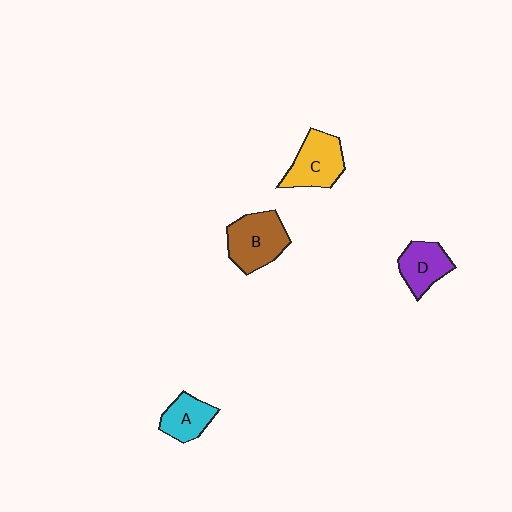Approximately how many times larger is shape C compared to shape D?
Approximately 1.2 times.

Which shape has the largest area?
Shape B (brown).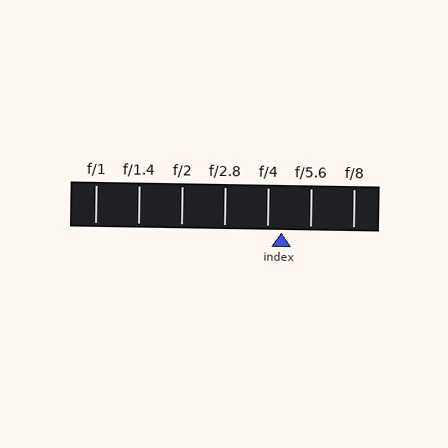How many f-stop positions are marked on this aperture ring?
There are 7 f-stop positions marked.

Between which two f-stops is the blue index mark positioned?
The index mark is between f/4 and f/5.6.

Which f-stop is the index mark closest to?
The index mark is closest to f/4.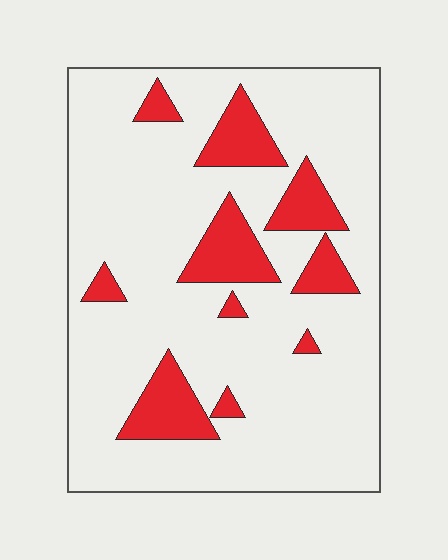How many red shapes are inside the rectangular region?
10.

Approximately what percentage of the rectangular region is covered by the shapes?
Approximately 15%.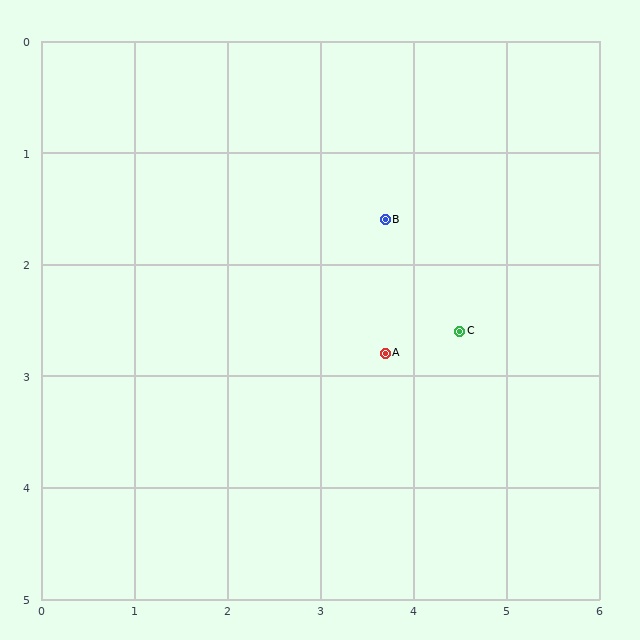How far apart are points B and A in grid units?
Points B and A are about 1.2 grid units apart.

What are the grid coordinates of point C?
Point C is at approximately (4.5, 2.6).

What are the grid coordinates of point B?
Point B is at approximately (3.7, 1.6).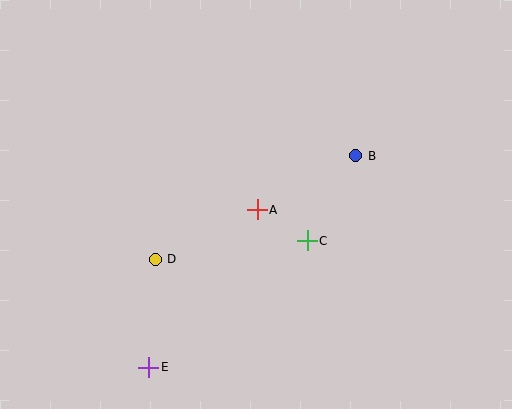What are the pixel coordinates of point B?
Point B is at (356, 156).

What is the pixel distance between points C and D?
The distance between C and D is 153 pixels.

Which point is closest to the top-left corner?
Point D is closest to the top-left corner.